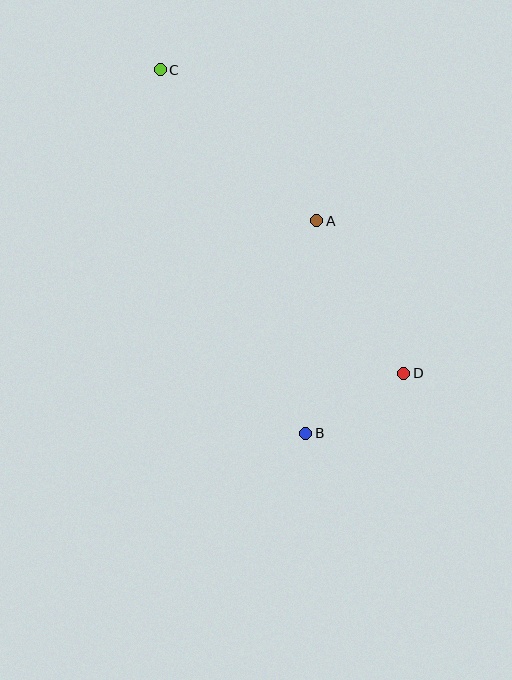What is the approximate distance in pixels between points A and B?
The distance between A and B is approximately 213 pixels.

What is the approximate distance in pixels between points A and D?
The distance between A and D is approximately 176 pixels.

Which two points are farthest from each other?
Points B and C are farthest from each other.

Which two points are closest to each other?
Points B and D are closest to each other.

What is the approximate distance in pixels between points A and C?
The distance between A and C is approximately 217 pixels.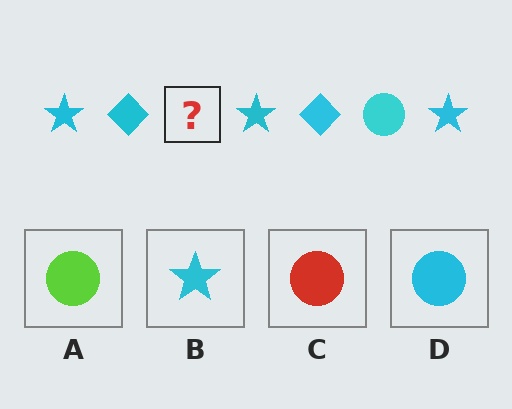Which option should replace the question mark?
Option D.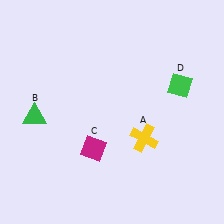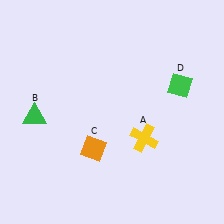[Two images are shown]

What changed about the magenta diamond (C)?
In Image 1, C is magenta. In Image 2, it changed to orange.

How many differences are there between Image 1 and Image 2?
There is 1 difference between the two images.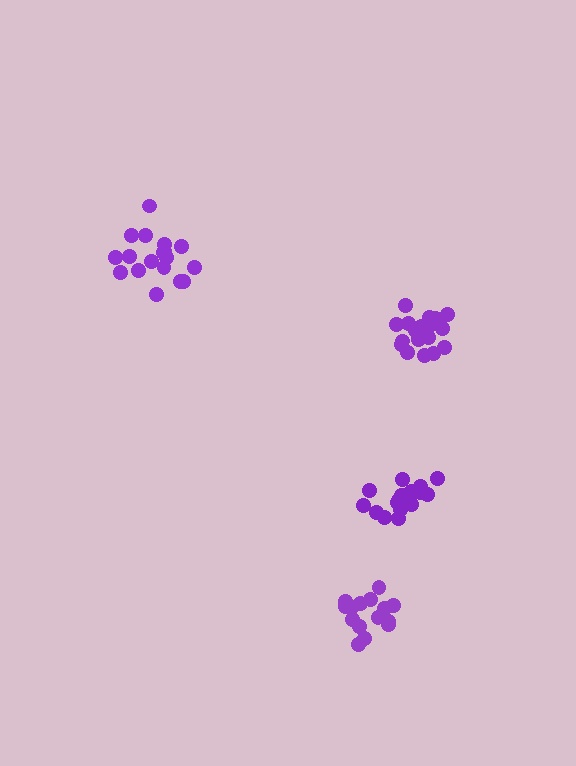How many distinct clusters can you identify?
There are 4 distinct clusters.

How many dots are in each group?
Group 1: 19 dots, Group 2: 18 dots, Group 3: 15 dots, Group 4: 20 dots (72 total).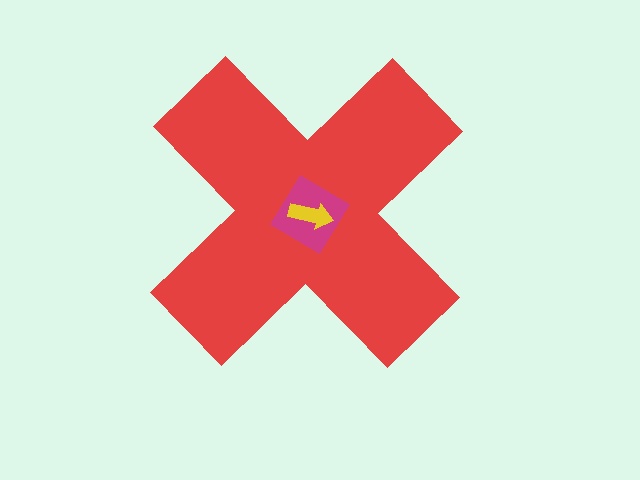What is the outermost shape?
The red cross.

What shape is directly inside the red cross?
The magenta diamond.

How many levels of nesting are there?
3.